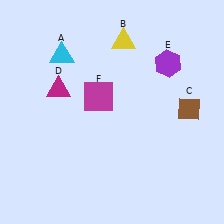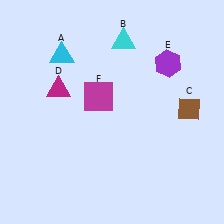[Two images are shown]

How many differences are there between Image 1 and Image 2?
There is 1 difference between the two images.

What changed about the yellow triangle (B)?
In Image 1, B is yellow. In Image 2, it changed to cyan.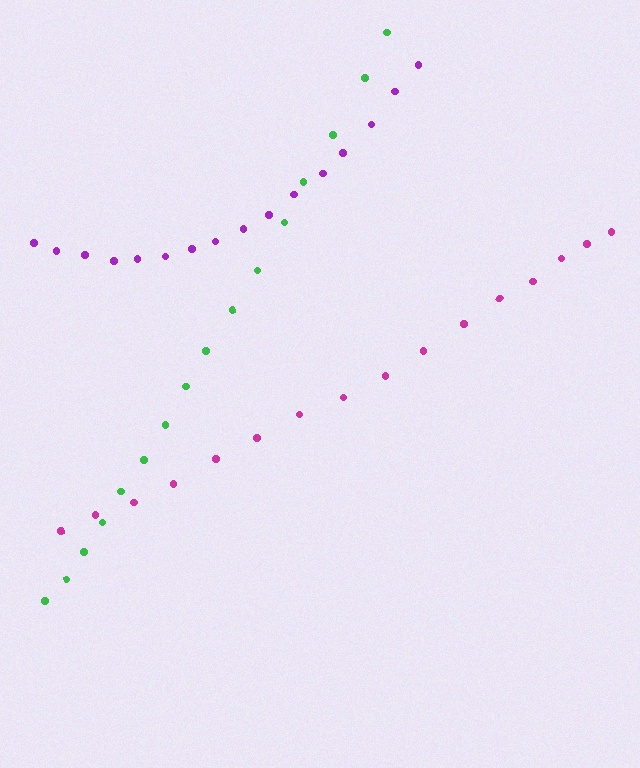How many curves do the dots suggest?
There are 3 distinct paths.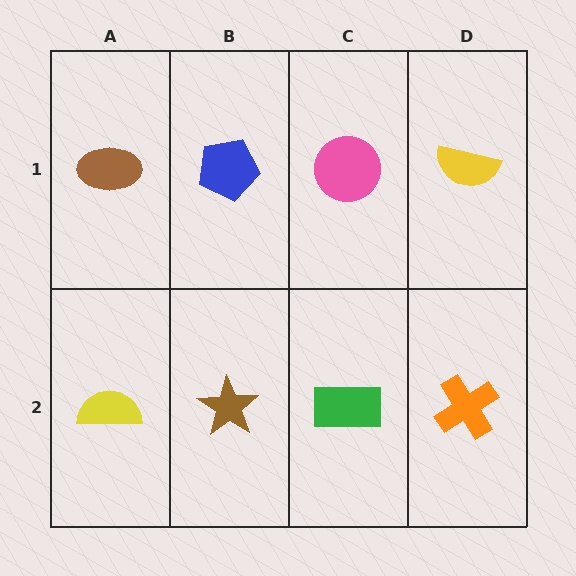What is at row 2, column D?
An orange cross.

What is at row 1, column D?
A yellow semicircle.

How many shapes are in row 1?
4 shapes.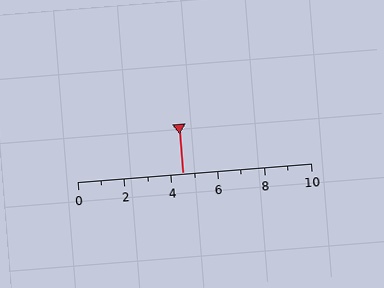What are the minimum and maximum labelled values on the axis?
The axis runs from 0 to 10.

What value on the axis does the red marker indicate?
The marker indicates approximately 4.5.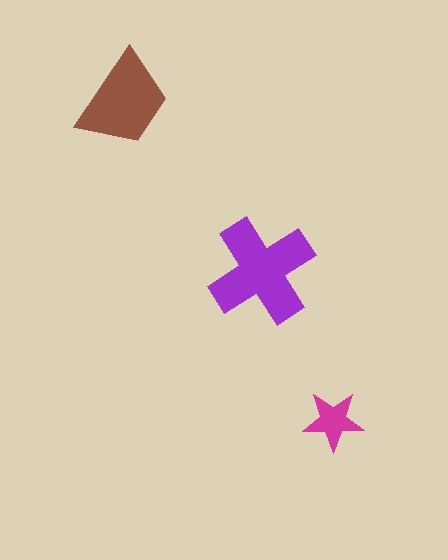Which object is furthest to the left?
The brown trapezoid is leftmost.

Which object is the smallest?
The magenta star.